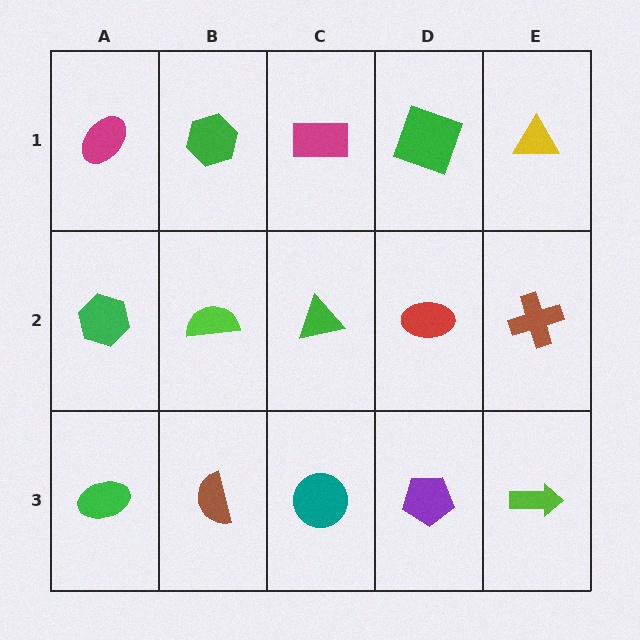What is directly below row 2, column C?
A teal circle.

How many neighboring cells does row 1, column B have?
3.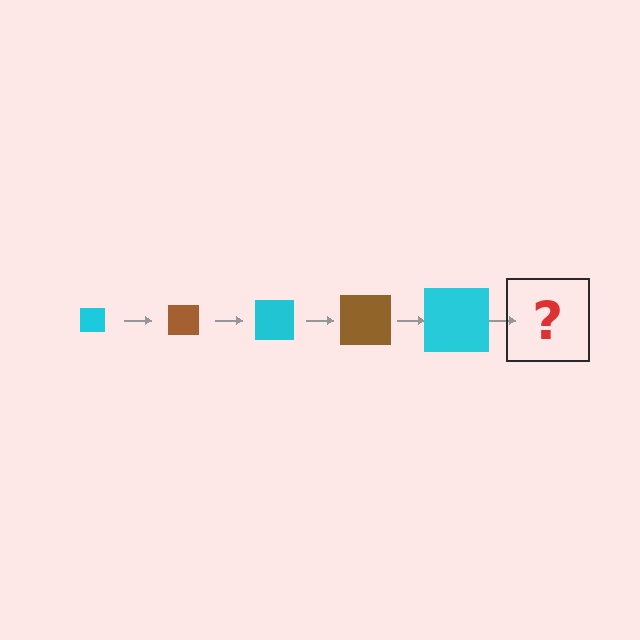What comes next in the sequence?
The next element should be a brown square, larger than the previous one.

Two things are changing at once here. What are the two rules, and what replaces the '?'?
The two rules are that the square grows larger each step and the color cycles through cyan and brown. The '?' should be a brown square, larger than the previous one.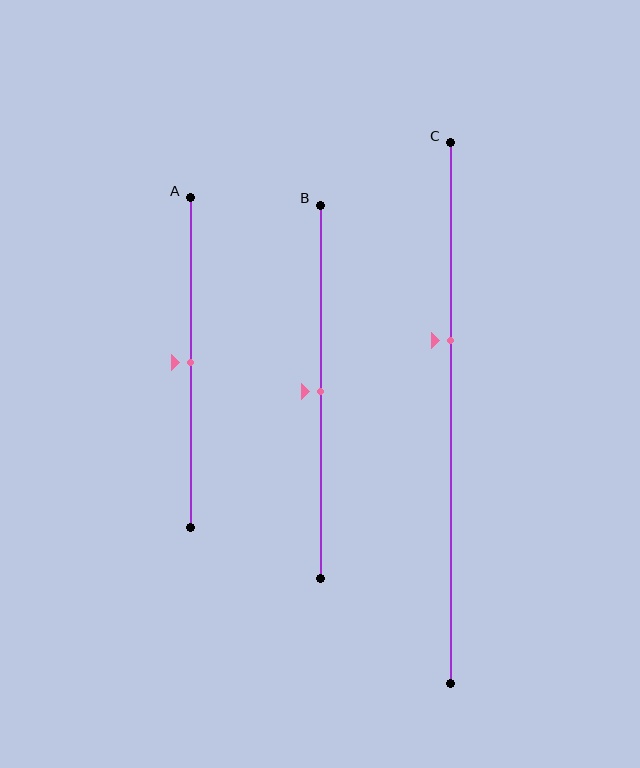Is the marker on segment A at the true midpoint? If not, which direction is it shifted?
Yes, the marker on segment A is at the true midpoint.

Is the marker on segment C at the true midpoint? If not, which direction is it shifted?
No, the marker on segment C is shifted upward by about 13% of the segment length.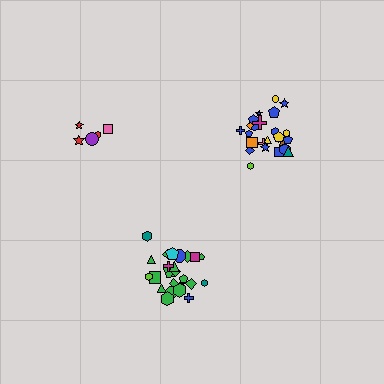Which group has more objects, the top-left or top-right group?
The top-right group.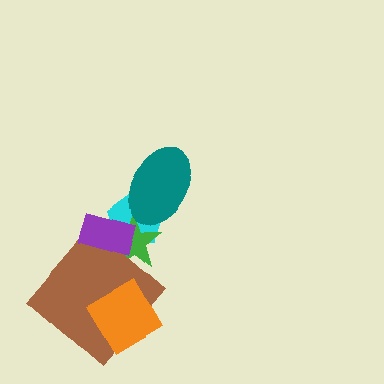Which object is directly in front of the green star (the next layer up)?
The brown diamond is directly in front of the green star.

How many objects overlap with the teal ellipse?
2 objects overlap with the teal ellipse.